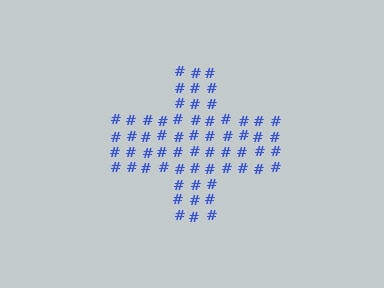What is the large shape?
The large shape is a cross.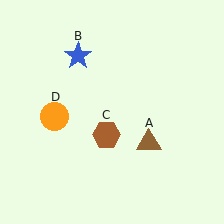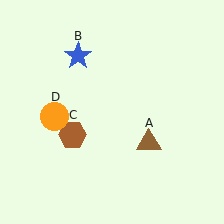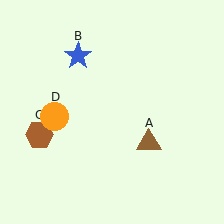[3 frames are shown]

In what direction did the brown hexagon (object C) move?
The brown hexagon (object C) moved left.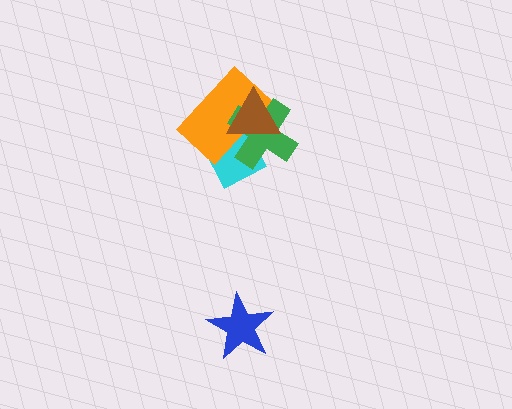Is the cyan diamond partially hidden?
Yes, it is partially covered by another shape.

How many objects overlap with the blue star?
0 objects overlap with the blue star.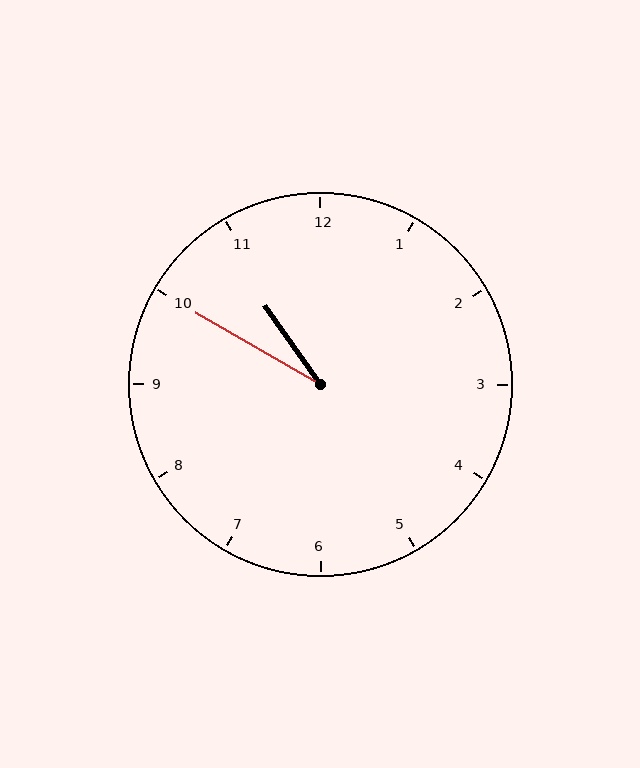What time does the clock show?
10:50.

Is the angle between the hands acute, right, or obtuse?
It is acute.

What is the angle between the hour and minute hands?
Approximately 25 degrees.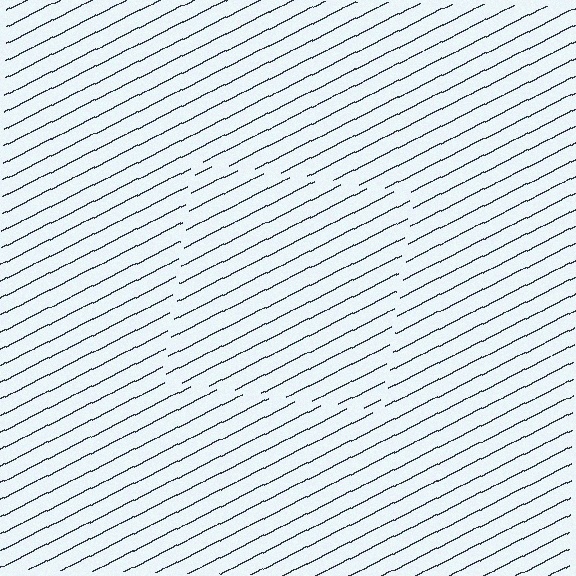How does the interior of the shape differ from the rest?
The interior of the shape contains the same grating, shifted by half a period — the contour is defined by the phase discontinuity where line-ends from the inner and outer gratings abut.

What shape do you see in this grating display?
An illusory square. The interior of the shape contains the same grating, shifted by half a period — the contour is defined by the phase discontinuity where line-ends from the inner and outer gratings abut.